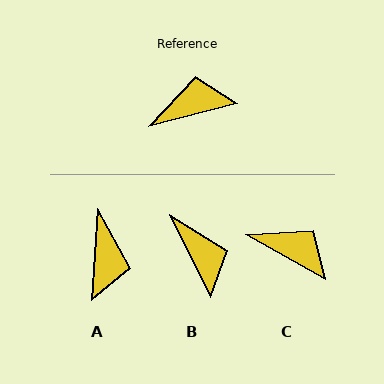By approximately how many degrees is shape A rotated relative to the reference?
Approximately 108 degrees clockwise.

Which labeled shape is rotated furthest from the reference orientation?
A, about 108 degrees away.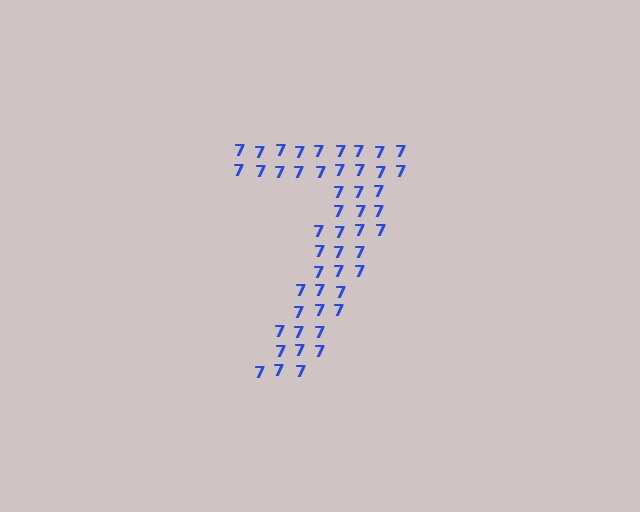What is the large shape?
The large shape is the digit 7.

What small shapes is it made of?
It is made of small digit 7's.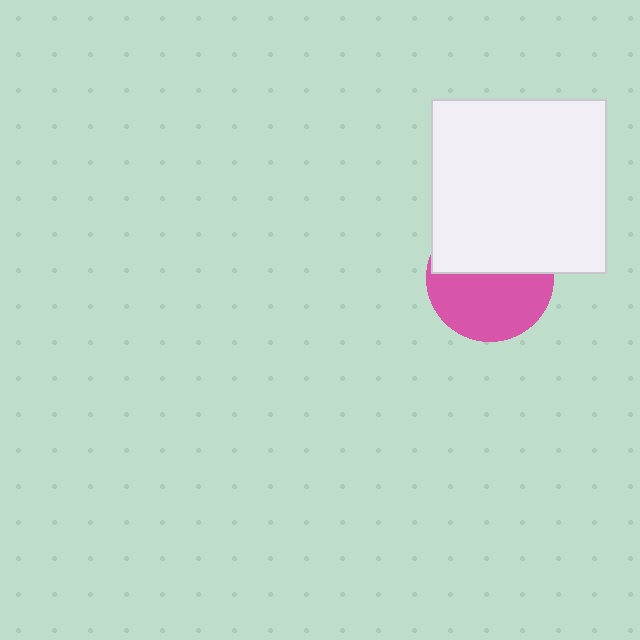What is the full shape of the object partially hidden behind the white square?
The partially hidden object is a pink circle.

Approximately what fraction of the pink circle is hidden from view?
Roughly 45% of the pink circle is hidden behind the white square.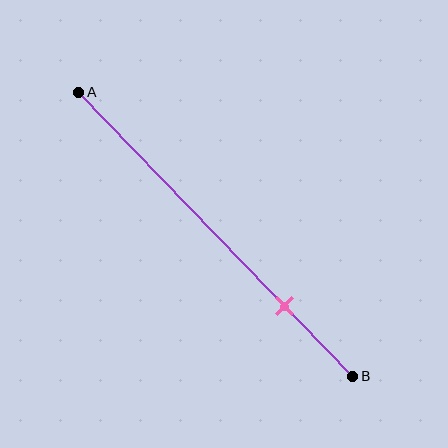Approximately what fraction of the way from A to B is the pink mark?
The pink mark is approximately 75% of the way from A to B.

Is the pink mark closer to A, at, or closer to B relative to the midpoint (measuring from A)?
The pink mark is closer to point B than the midpoint of segment AB.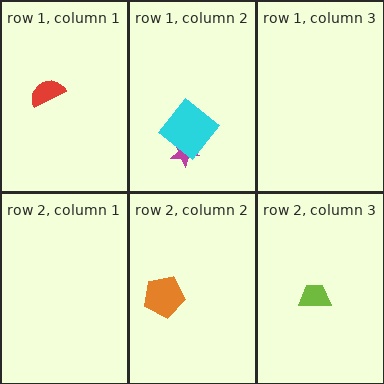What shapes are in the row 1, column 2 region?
The magenta star, the cyan diamond.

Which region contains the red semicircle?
The row 1, column 1 region.